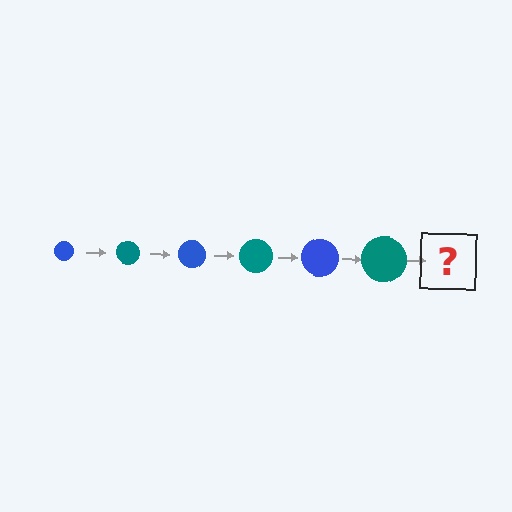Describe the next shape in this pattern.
It should be a blue circle, larger than the previous one.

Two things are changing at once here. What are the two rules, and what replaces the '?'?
The two rules are that the circle grows larger each step and the color cycles through blue and teal. The '?' should be a blue circle, larger than the previous one.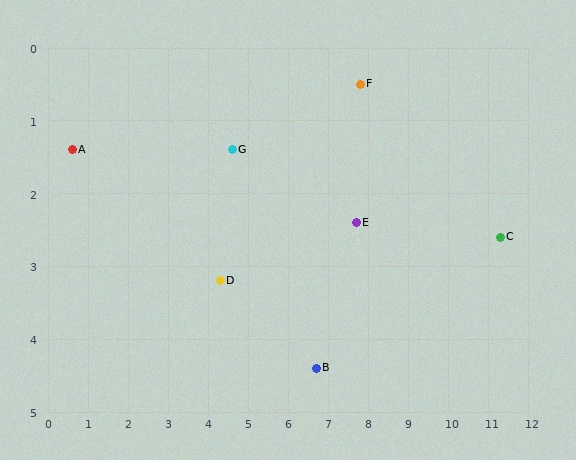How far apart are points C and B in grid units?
Points C and B are about 4.9 grid units apart.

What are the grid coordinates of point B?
Point B is at approximately (6.7, 4.4).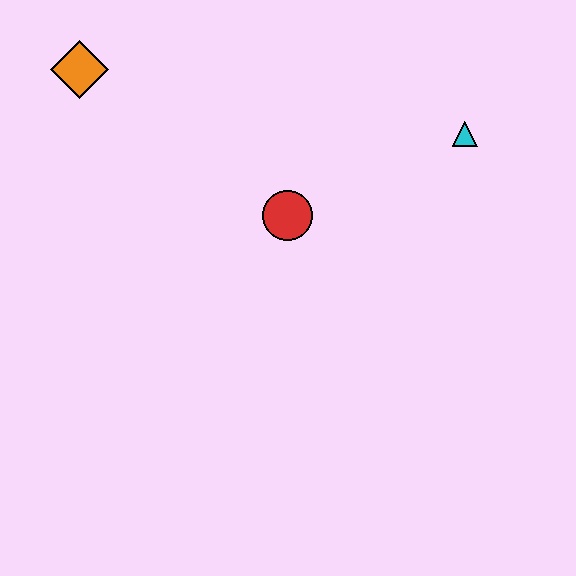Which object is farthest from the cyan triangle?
The orange diamond is farthest from the cyan triangle.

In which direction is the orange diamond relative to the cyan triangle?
The orange diamond is to the left of the cyan triangle.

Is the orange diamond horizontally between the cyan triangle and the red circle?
No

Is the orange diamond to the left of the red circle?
Yes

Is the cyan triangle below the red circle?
No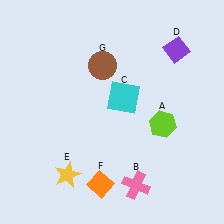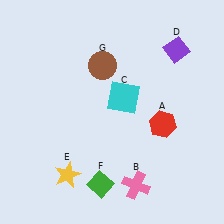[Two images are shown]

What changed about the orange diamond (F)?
In Image 1, F is orange. In Image 2, it changed to green.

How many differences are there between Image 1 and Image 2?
There are 2 differences between the two images.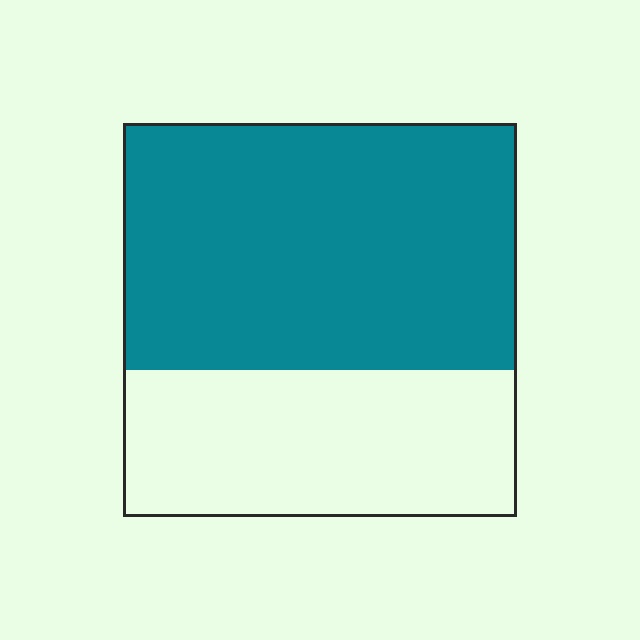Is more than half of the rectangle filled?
Yes.